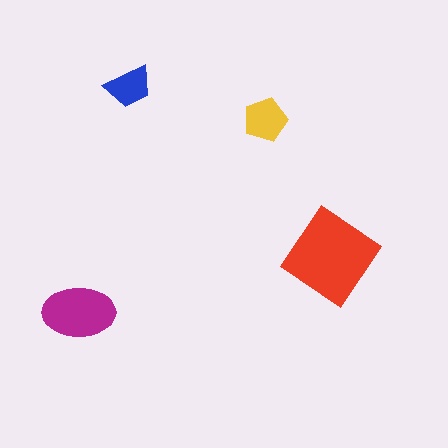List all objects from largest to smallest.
The red diamond, the magenta ellipse, the yellow pentagon, the blue trapezoid.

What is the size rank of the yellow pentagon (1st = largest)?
3rd.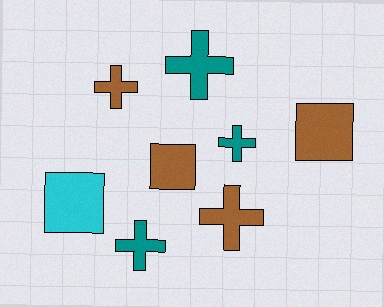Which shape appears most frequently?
Cross, with 5 objects.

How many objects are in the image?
There are 8 objects.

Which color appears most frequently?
Brown, with 4 objects.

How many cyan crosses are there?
There are no cyan crosses.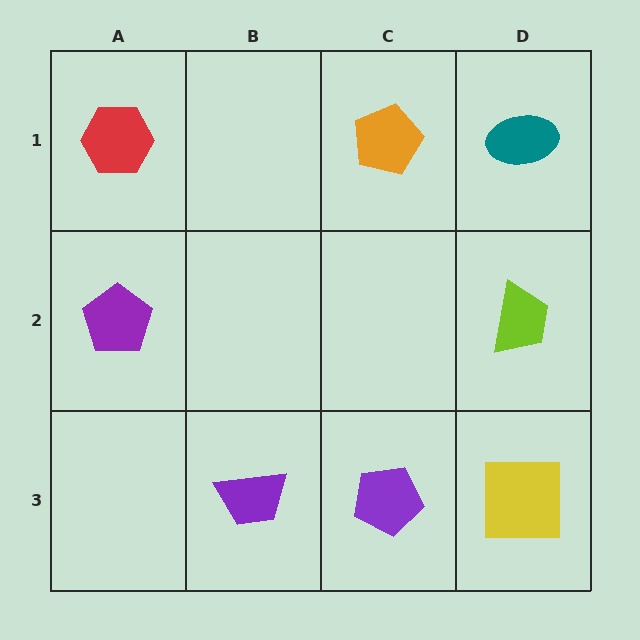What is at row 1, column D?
A teal ellipse.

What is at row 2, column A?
A purple pentagon.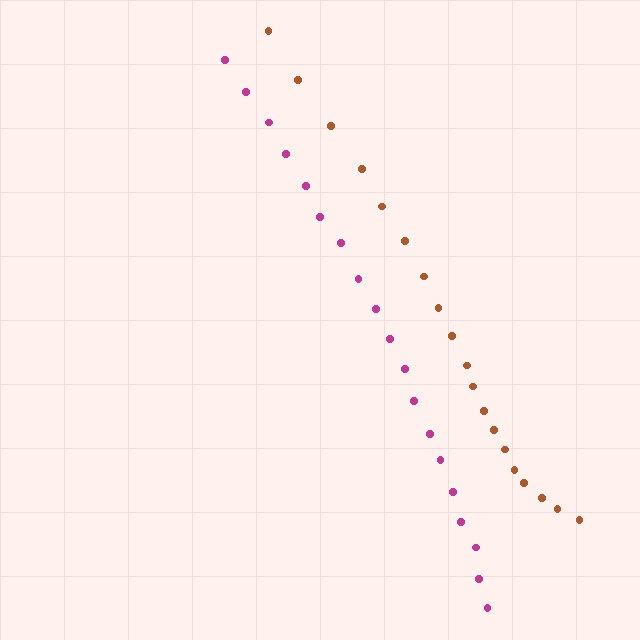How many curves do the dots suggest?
There are 2 distinct paths.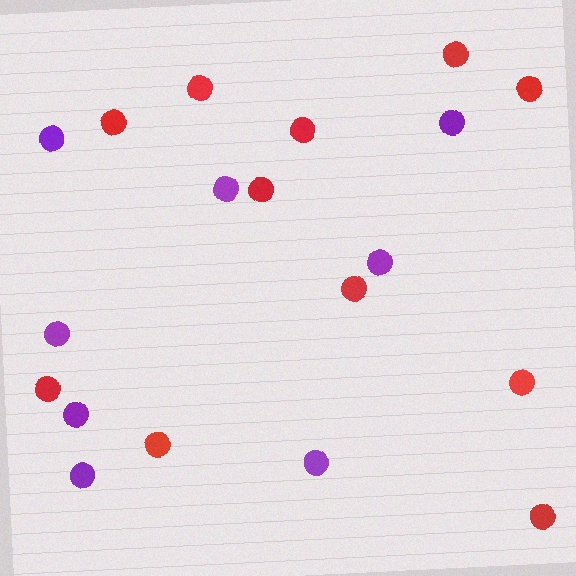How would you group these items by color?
There are 2 groups: one group of purple circles (8) and one group of red circles (11).